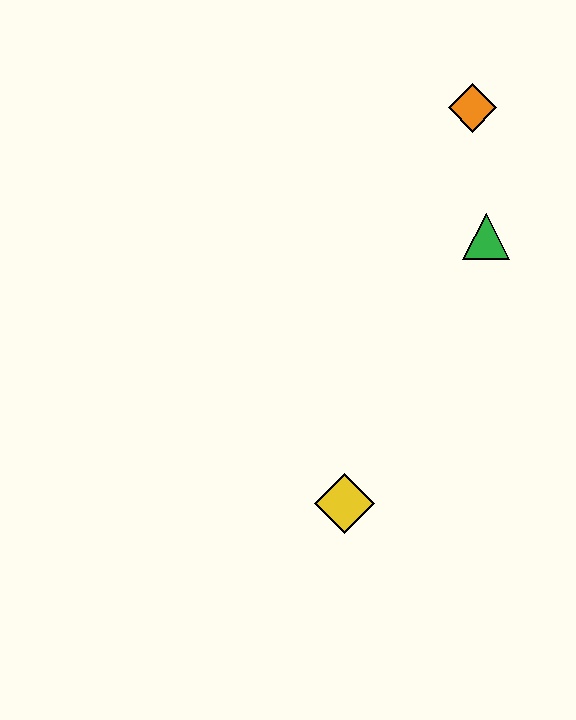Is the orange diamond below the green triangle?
No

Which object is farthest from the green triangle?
The yellow diamond is farthest from the green triangle.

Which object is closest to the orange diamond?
The green triangle is closest to the orange diamond.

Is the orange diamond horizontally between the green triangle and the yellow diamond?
Yes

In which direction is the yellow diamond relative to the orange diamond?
The yellow diamond is below the orange diamond.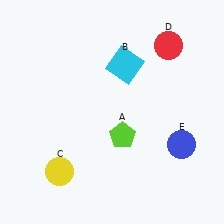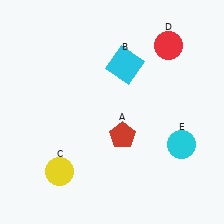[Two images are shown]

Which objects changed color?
A changed from lime to red. E changed from blue to cyan.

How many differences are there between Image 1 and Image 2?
There are 2 differences between the two images.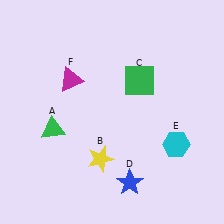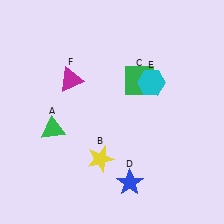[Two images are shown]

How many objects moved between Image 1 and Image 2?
1 object moved between the two images.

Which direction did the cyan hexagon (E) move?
The cyan hexagon (E) moved up.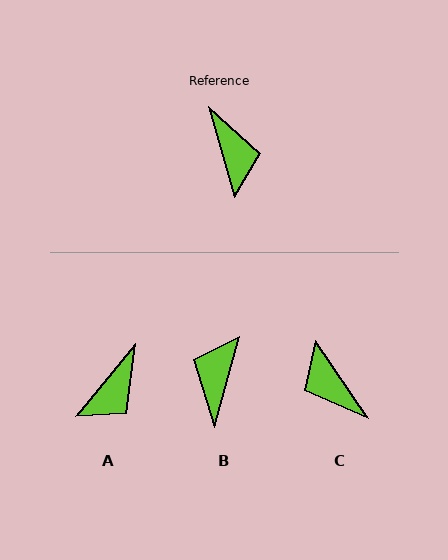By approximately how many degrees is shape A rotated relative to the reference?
Approximately 55 degrees clockwise.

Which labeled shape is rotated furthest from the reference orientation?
C, about 161 degrees away.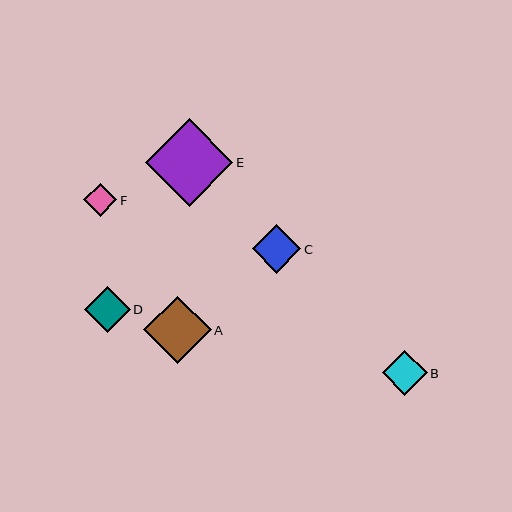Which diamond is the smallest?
Diamond F is the smallest with a size of approximately 33 pixels.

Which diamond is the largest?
Diamond E is the largest with a size of approximately 87 pixels.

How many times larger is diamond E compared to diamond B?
Diamond E is approximately 1.9 times the size of diamond B.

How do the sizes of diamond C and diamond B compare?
Diamond C and diamond B are approximately the same size.